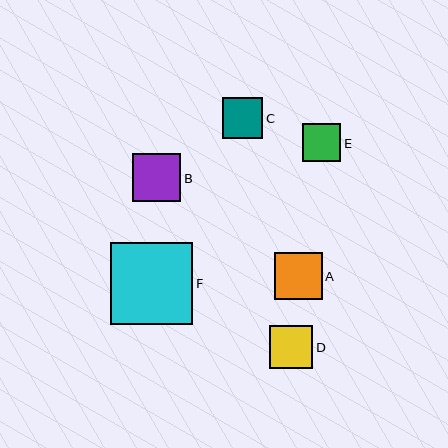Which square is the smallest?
Square E is the smallest with a size of approximately 38 pixels.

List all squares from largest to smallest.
From largest to smallest: F, B, A, D, C, E.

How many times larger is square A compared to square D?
Square A is approximately 1.1 times the size of square D.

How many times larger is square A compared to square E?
Square A is approximately 1.2 times the size of square E.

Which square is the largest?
Square F is the largest with a size of approximately 82 pixels.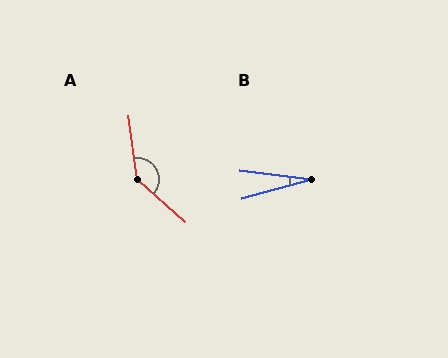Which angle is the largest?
A, at approximately 140 degrees.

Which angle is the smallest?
B, at approximately 23 degrees.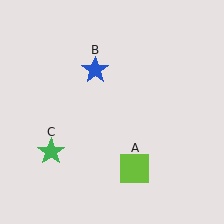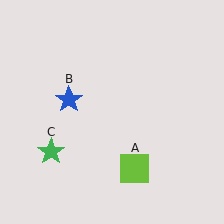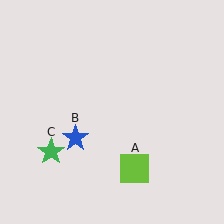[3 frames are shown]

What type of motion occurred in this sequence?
The blue star (object B) rotated counterclockwise around the center of the scene.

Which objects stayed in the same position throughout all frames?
Lime square (object A) and green star (object C) remained stationary.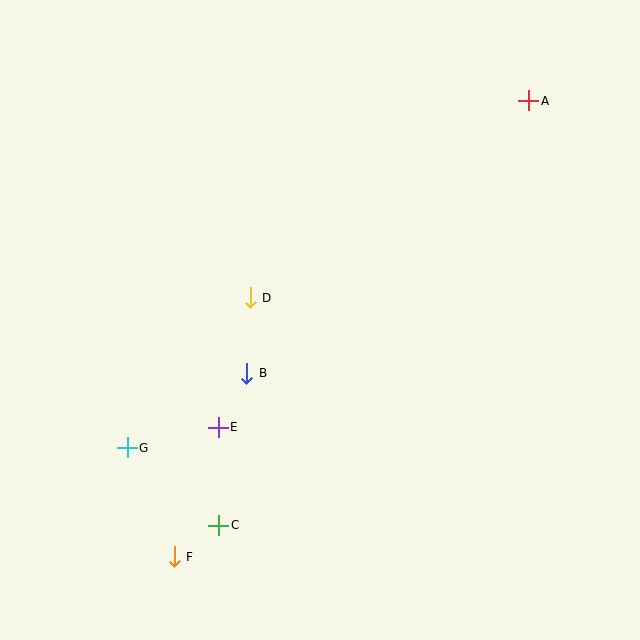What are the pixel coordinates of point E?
Point E is at (218, 427).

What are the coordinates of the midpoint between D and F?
The midpoint between D and F is at (212, 427).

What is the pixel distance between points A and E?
The distance between A and E is 451 pixels.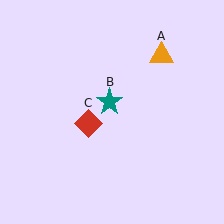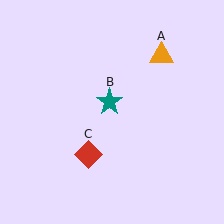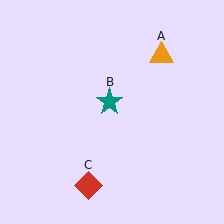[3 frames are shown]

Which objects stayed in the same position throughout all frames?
Orange triangle (object A) and teal star (object B) remained stationary.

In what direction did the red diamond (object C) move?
The red diamond (object C) moved down.